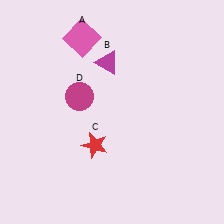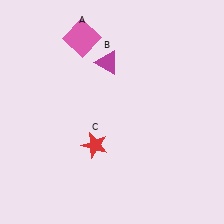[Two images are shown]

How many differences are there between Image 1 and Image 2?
There is 1 difference between the two images.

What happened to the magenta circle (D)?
The magenta circle (D) was removed in Image 2. It was in the top-left area of Image 1.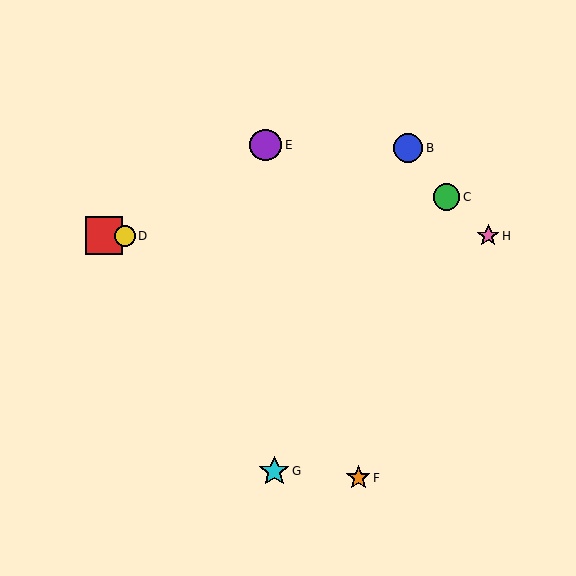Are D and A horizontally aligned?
Yes, both are at y≈236.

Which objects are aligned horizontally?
Objects A, D, H are aligned horizontally.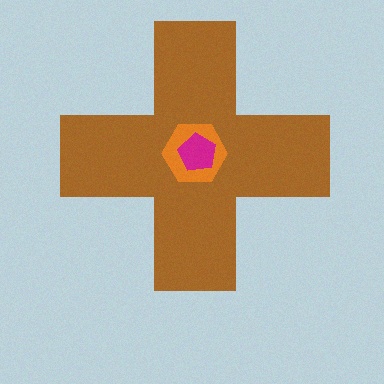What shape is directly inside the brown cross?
The orange hexagon.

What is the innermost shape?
The magenta pentagon.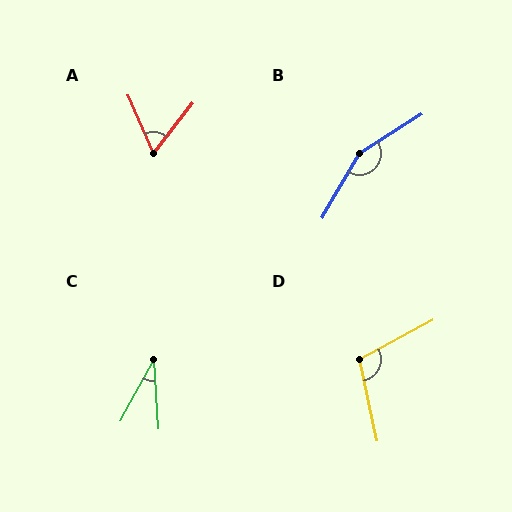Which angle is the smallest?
C, at approximately 33 degrees.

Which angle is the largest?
B, at approximately 152 degrees.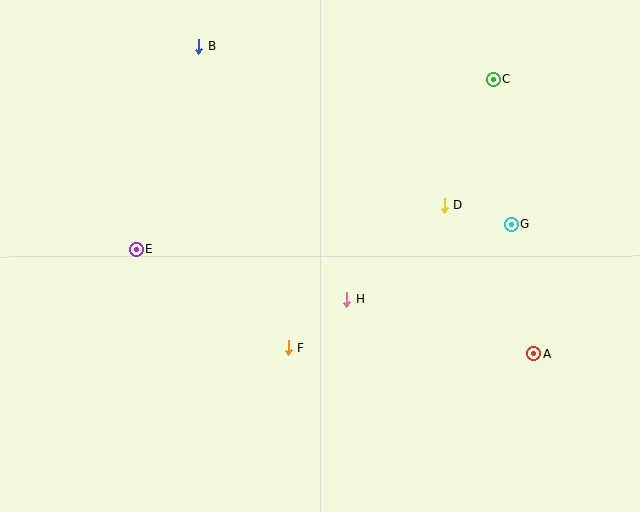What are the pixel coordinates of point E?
Point E is at (136, 250).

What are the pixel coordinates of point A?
Point A is at (534, 353).